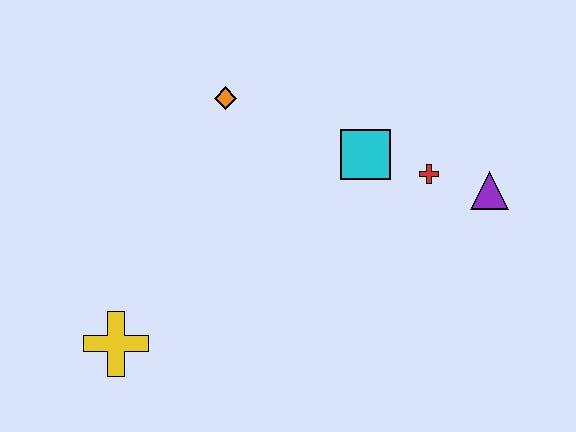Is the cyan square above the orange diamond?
No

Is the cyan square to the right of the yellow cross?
Yes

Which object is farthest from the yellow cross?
The purple triangle is farthest from the yellow cross.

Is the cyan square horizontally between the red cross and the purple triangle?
No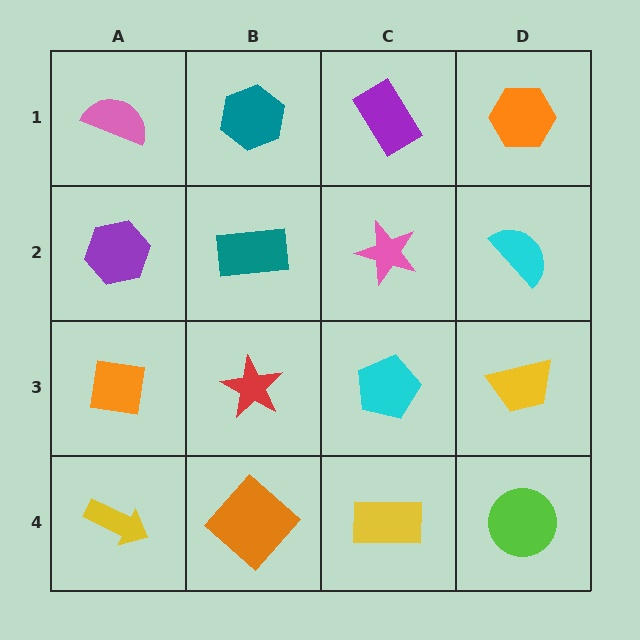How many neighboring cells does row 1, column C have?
3.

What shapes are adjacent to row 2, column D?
An orange hexagon (row 1, column D), a yellow trapezoid (row 3, column D), a pink star (row 2, column C).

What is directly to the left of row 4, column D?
A yellow rectangle.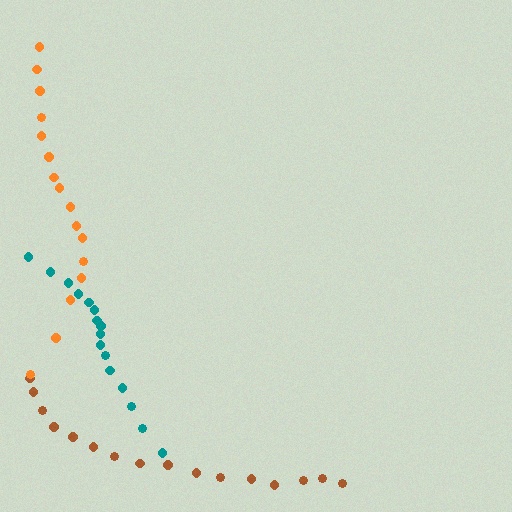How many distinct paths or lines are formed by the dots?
There are 3 distinct paths.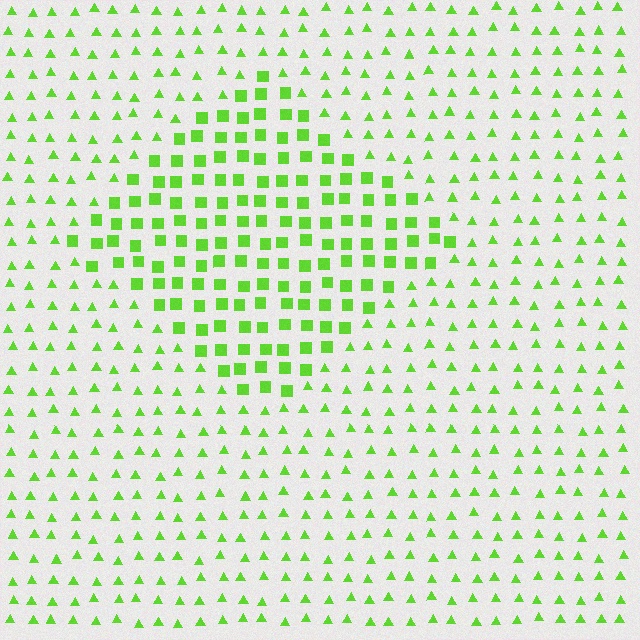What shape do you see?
I see a diamond.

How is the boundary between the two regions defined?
The boundary is defined by a change in element shape: squares inside vs. triangles outside. All elements share the same color and spacing.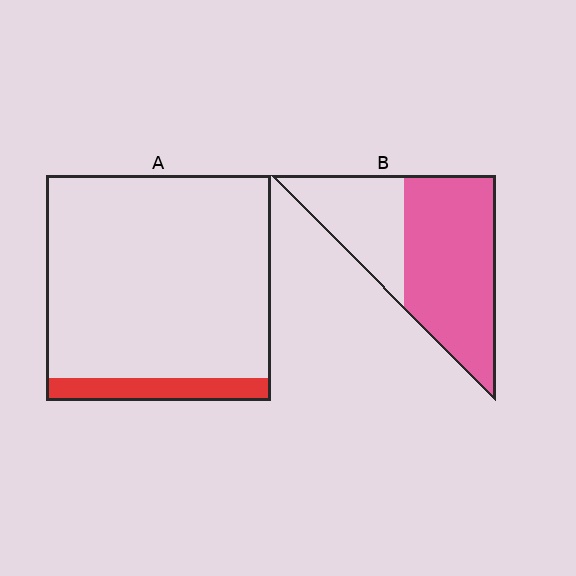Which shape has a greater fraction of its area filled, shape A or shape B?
Shape B.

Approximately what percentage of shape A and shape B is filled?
A is approximately 10% and B is approximately 65%.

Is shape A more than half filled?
No.